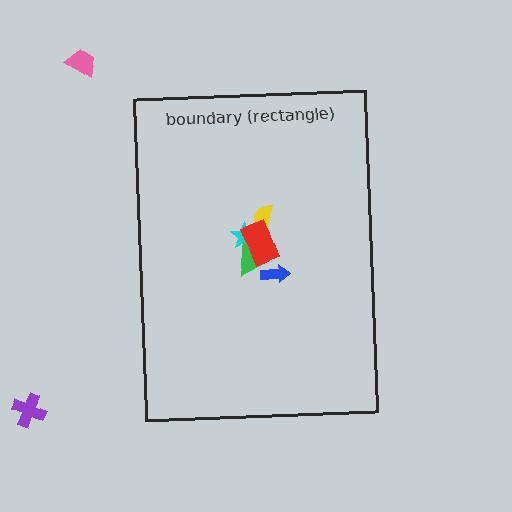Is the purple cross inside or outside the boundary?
Outside.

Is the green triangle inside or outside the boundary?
Inside.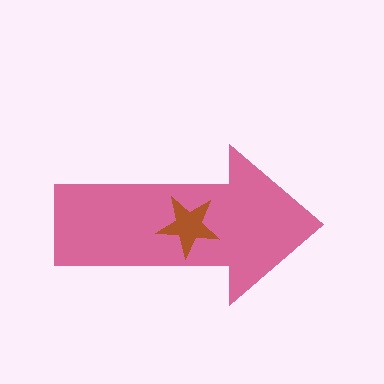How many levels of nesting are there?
2.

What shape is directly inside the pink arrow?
The brown star.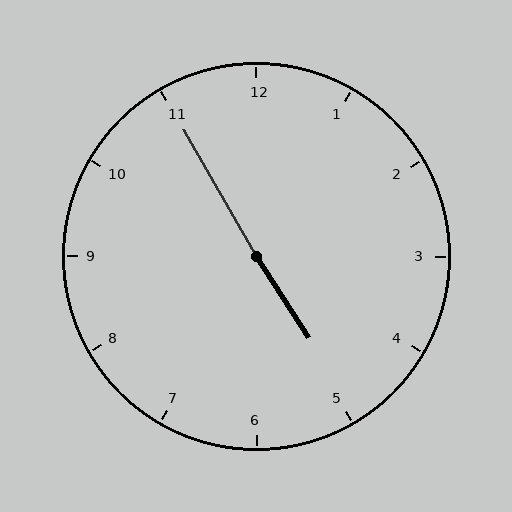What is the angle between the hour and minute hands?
Approximately 178 degrees.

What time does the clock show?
4:55.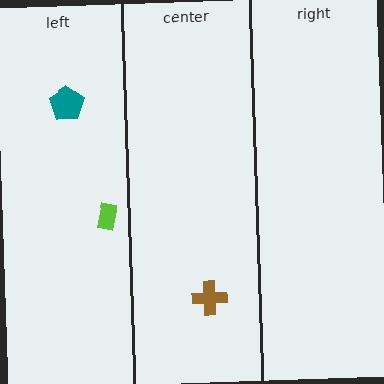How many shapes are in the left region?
2.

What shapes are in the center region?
The brown cross.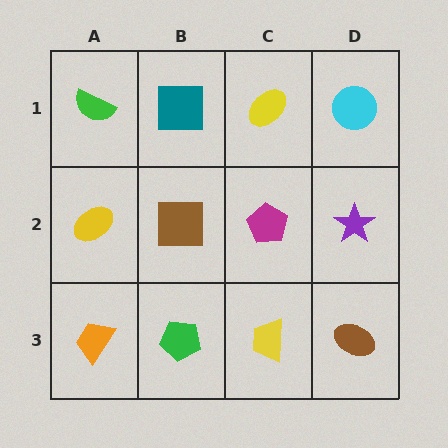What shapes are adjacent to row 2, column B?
A teal square (row 1, column B), a green pentagon (row 3, column B), a yellow ellipse (row 2, column A), a magenta pentagon (row 2, column C).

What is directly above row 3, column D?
A purple star.